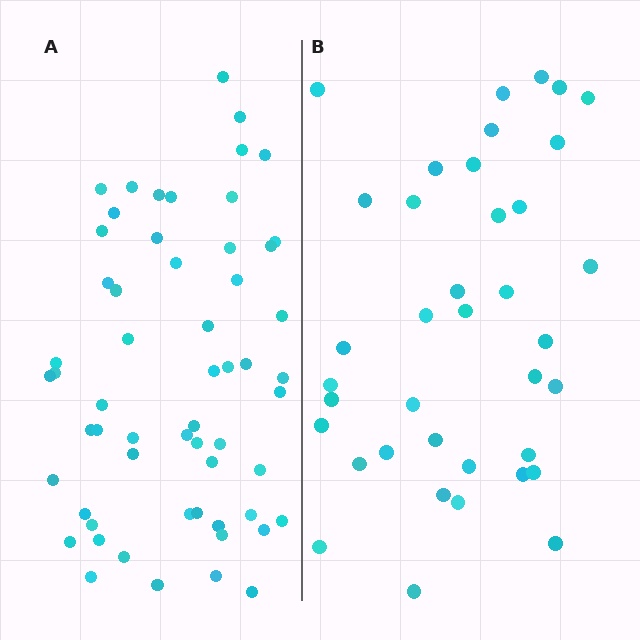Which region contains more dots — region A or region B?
Region A (the left region) has more dots.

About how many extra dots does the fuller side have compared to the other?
Region A has approximately 20 more dots than region B.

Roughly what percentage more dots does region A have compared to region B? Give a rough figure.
About 55% more.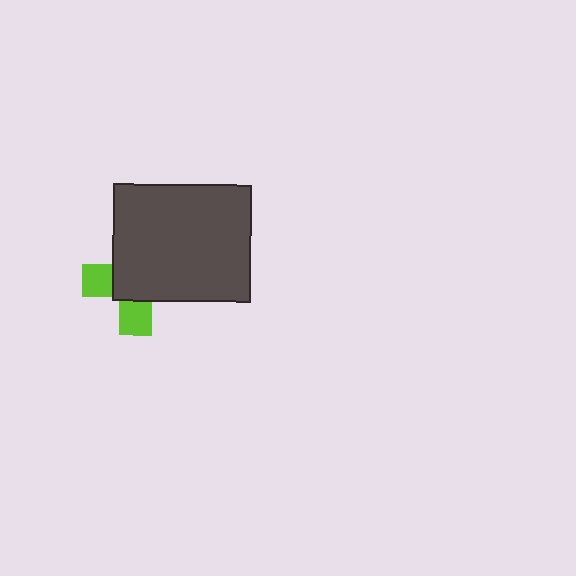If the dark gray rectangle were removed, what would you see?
You would see the complete lime cross.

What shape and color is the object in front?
The object in front is a dark gray rectangle.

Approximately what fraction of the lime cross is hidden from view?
Roughly 65% of the lime cross is hidden behind the dark gray rectangle.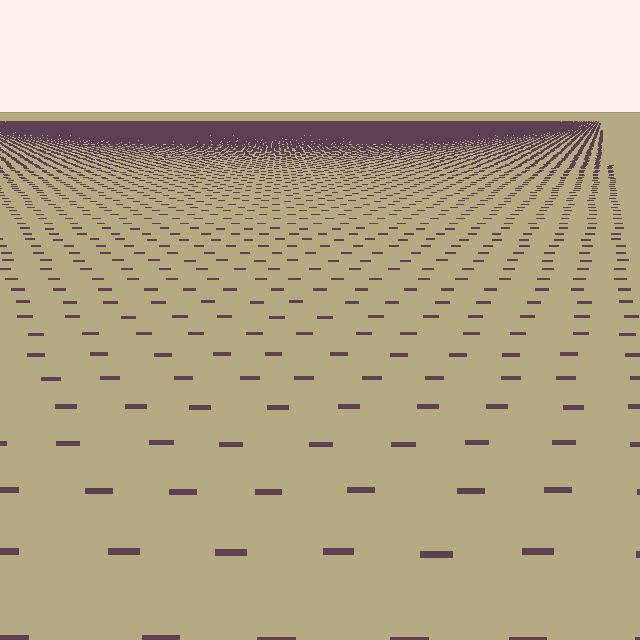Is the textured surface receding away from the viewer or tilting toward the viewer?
The surface is receding away from the viewer. Texture elements get smaller and denser toward the top.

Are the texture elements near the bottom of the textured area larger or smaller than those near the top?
Larger. Near the bottom, elements are closer to the viewer and appear at a bigger on-screen size.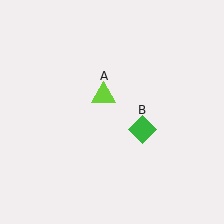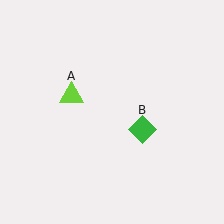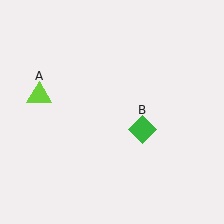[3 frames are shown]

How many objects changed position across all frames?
1 object changed position: lime triangle (object A).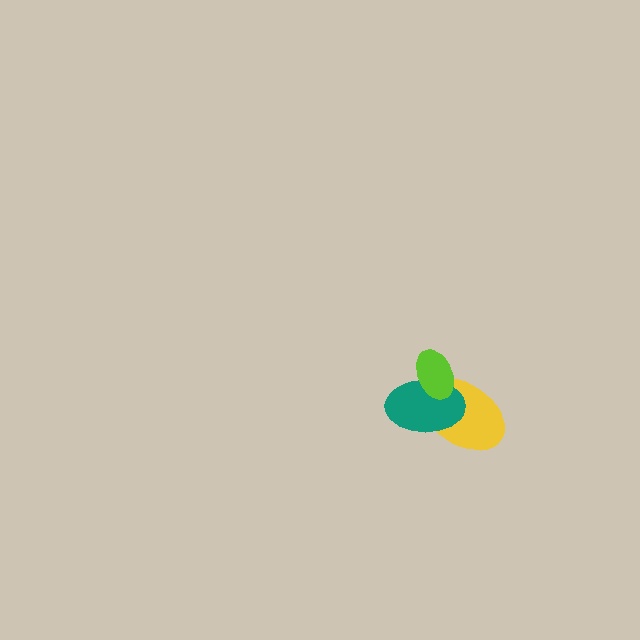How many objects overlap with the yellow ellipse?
2 objects overlap with the yellow ellipse.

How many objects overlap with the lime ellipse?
2 objects overlap with the lime ellipse.